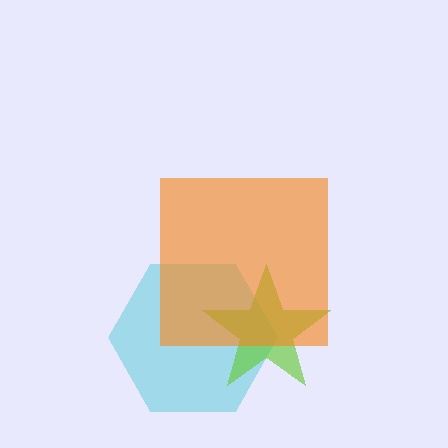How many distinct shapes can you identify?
There are 3 distinct shapes: a cyan hexagon, a lime star, an orange square.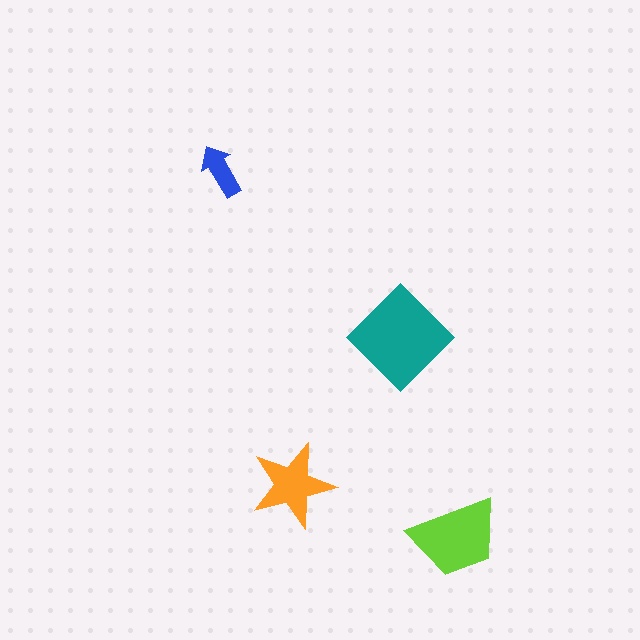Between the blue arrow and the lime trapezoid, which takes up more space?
The lime trapezoid.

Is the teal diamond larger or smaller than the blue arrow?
Larger.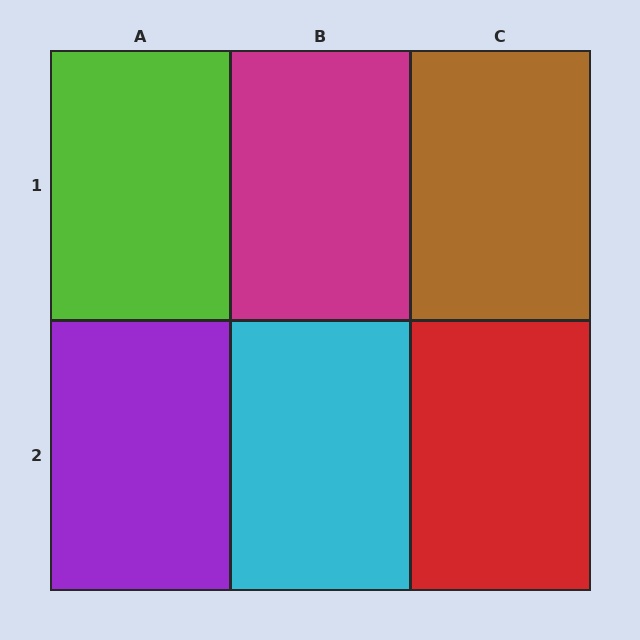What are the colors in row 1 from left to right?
Lime, magenta, brown.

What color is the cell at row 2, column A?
Purple.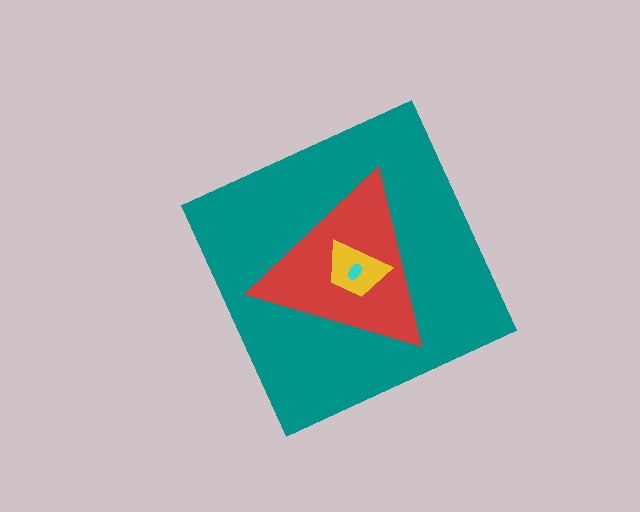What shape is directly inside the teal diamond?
The red triangle.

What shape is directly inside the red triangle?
The yellow trapezoid.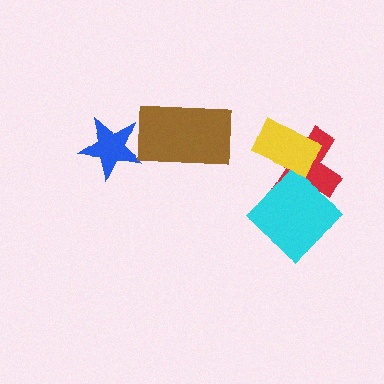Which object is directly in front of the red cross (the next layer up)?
The cyan diamond is directly in front of the red cross.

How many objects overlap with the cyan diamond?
2 objects overlap with the cyan diamond.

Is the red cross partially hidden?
Yes, it is partially covered by another shape.